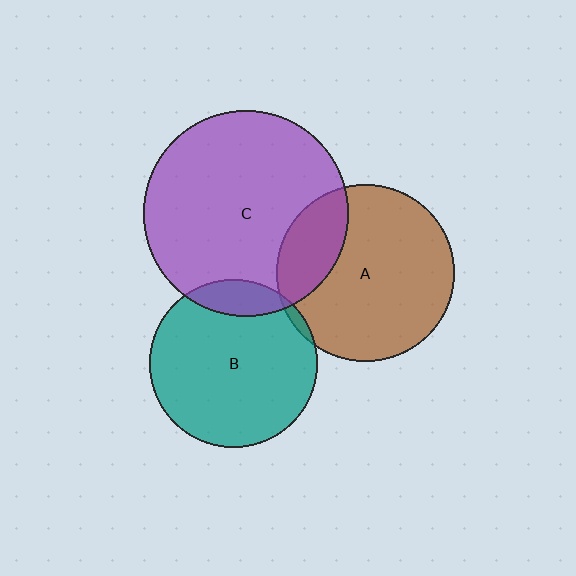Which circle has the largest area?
Circle C (purple).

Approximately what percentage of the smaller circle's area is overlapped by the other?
Approximately 5%.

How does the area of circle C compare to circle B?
Approximately 1.5 times.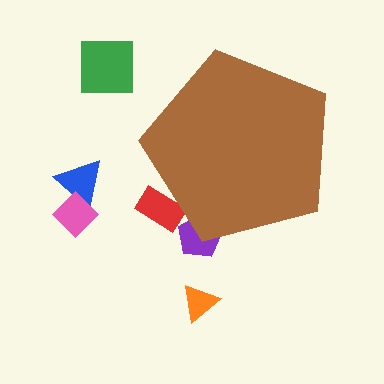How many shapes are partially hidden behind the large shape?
2 shapes are partially hidden.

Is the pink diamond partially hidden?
No, the pink diamond is fully visible.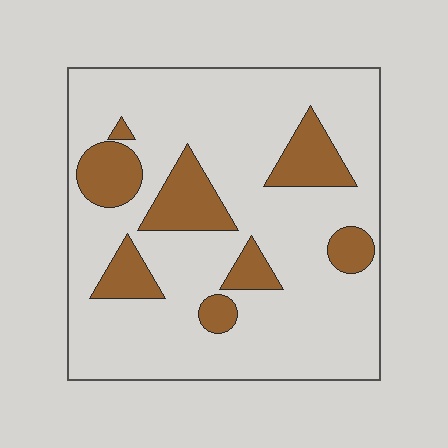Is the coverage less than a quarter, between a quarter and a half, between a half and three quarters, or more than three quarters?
Less than a quarter.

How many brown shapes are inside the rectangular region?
8.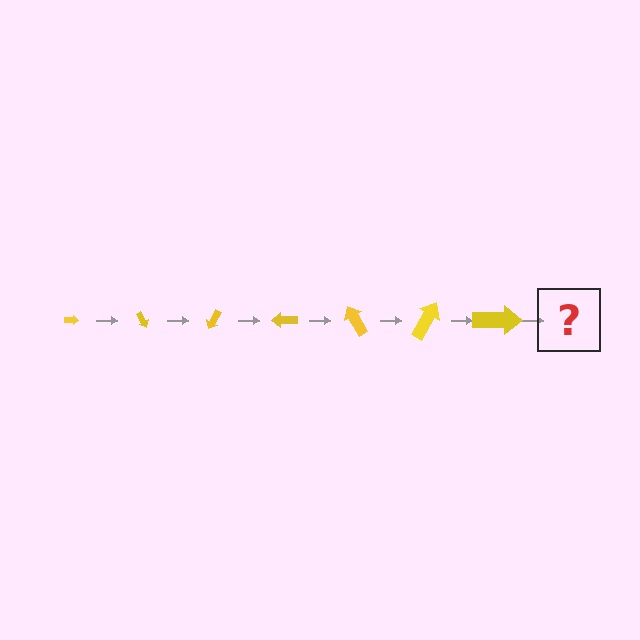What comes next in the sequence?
The next element should be an arrow, larger than the previous one and rotated 420 degrees from the start.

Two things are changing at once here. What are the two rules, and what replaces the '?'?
The two rules are that the arrow grows larger each step and it rotates 60 degrees each step. The '?' should be an arrow, larger than the previous one and rotated 420 degrees from the start.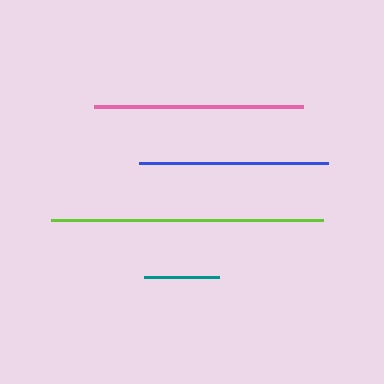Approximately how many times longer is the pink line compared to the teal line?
The pink line is approximately 2.7 times the length of the teal line.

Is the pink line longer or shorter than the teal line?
The pink line is longer than the teal line.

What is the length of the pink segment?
The pink segment is approximately 208 pixels long.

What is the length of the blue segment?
The blue segment is approximately 190 pixels long.